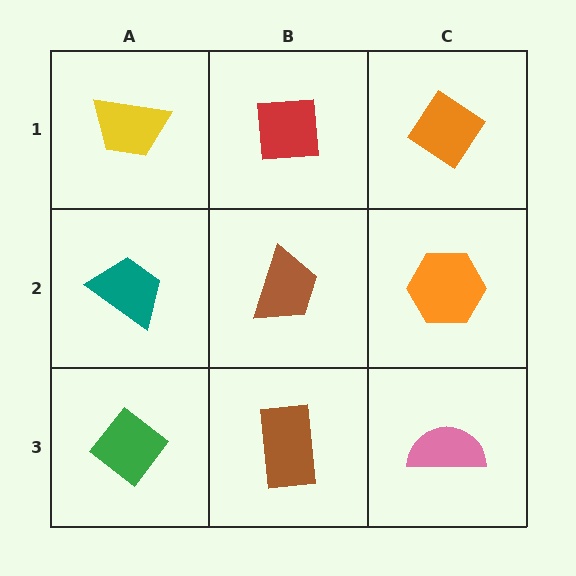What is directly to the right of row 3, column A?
A brown rectangle.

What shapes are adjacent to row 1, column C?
An orange hexagon (row 2, column C), a red square (row 1, column B).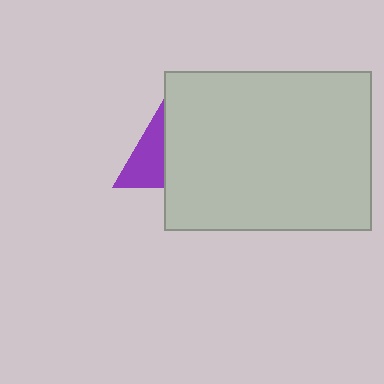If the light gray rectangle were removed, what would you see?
You would see the complete purple triangle.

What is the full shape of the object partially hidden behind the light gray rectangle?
The partially hidden object is a purple triangle.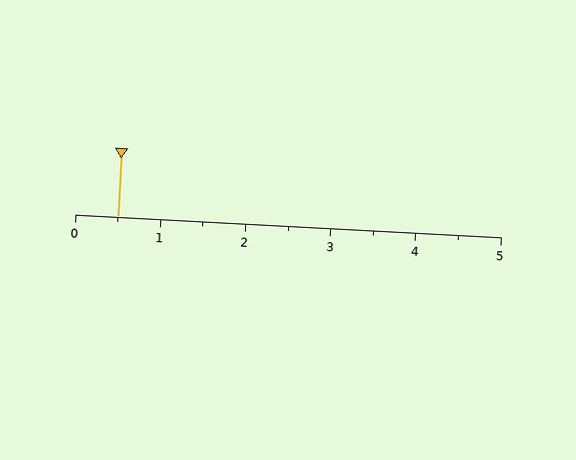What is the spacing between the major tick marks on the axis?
The major ticks are spaced 1 apart.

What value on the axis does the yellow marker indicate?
The marker indicates approximately 0.5.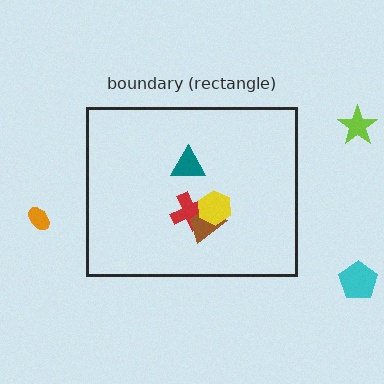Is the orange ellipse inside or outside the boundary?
Outside.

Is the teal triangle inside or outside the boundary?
Inside.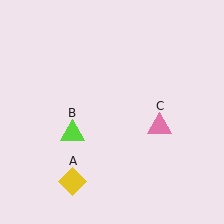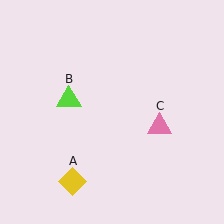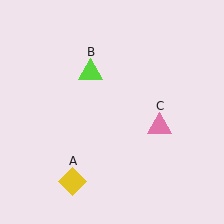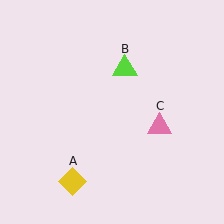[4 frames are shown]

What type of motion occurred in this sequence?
The lime triangle (object B) rotated clockwise around the center of the scene.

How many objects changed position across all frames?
1 object changed position: lime triangle (object B).